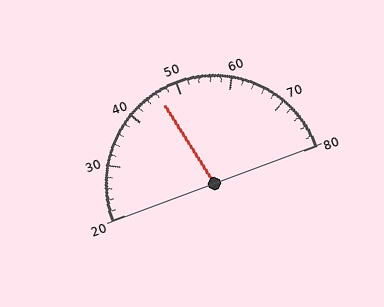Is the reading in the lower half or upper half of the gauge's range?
The reading is in the lower half of the range (20 to 80).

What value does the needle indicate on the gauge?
The needle indicates approximately 46.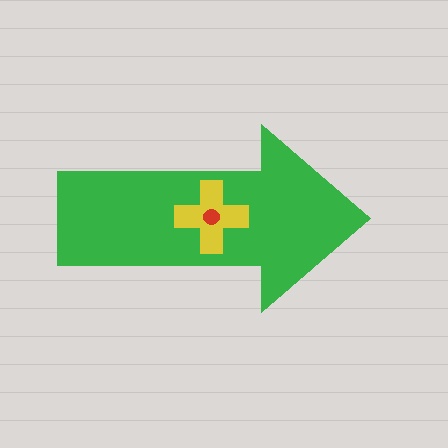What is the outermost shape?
The green arrow.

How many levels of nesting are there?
3.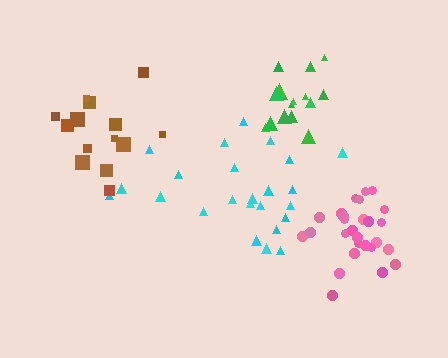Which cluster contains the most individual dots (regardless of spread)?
Pink (27).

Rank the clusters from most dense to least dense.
pink, green, brown, cyan.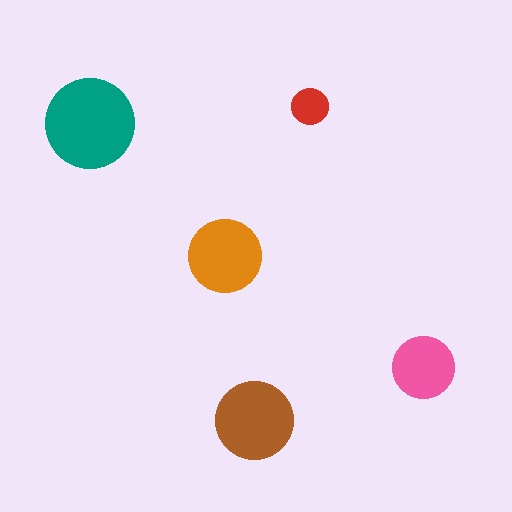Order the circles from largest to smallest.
the teal one, the brown one, the orange one, the pink one, the red one.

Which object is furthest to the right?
The pink circle is rightmost.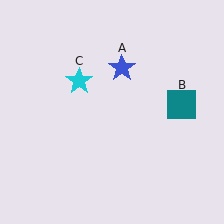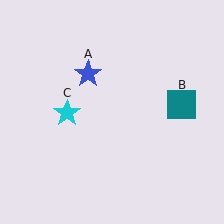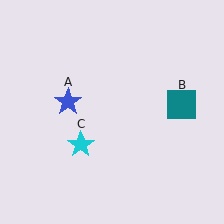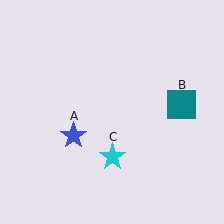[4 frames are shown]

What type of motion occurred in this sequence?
The blue star (object A), cyan star (object C) rotated counterclockwise around the center of the scene.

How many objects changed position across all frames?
2 objects changed position: blue star (object A), cyan star (object C).